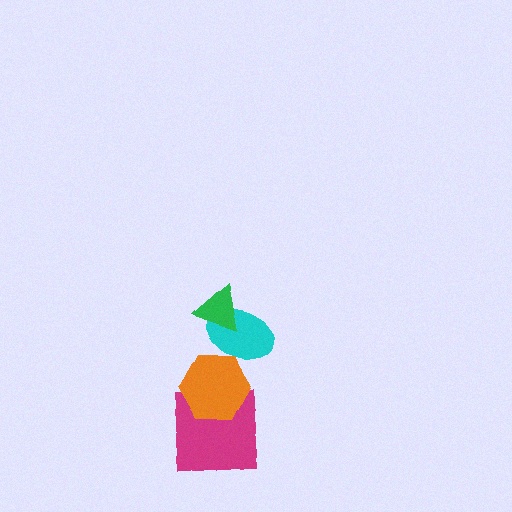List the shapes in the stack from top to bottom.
From top to bottom: the green triangle, the cyan ellipse, the orange hexagon, the magenta square.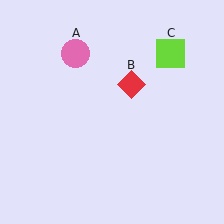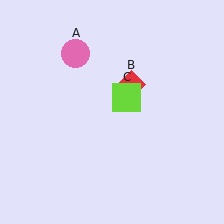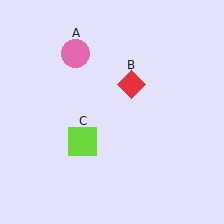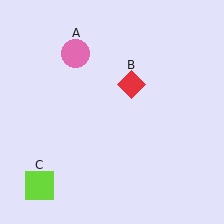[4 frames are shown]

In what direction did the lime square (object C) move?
The lime square (object C) moved down and to the left.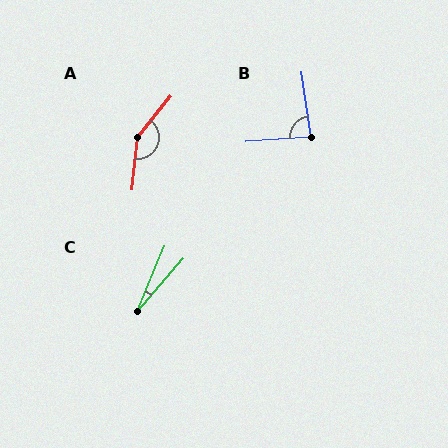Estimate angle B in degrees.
Approximately 85 degrees.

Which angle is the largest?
A, at approximately 146 degrees.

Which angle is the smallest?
C, at approximately 19 degrees.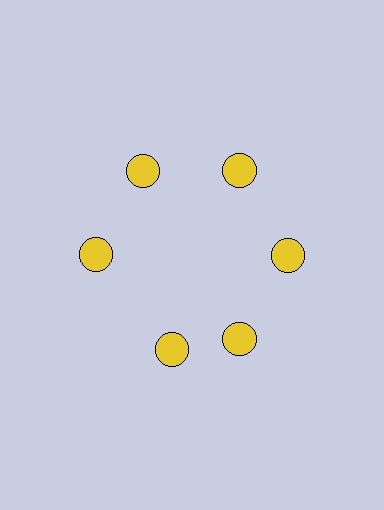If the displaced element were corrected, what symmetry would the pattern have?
It would have 6-fold rotational symmetry — the pattern would map onto itself every 60 degrees.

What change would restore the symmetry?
The symmetry would be restored by rotating it back into even spacing with its neighbors so that all 6 circles sit at equal angles and equal distance from the center.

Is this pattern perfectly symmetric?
No. The 6 yellow circles are arranged in a ring, but one element near the 7 o'clock position is rotated out of alignment along the ring, breaking the 6-fold rotational symmetry.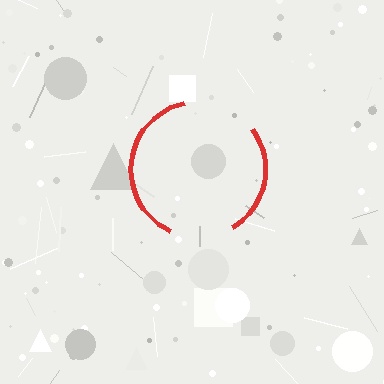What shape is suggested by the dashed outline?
The dashed outline suggests a circle.